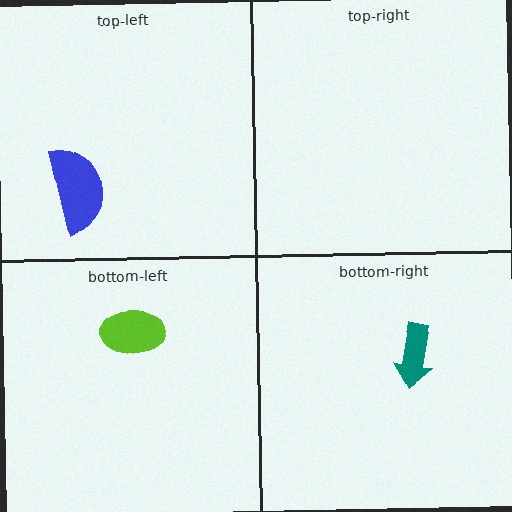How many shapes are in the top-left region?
1.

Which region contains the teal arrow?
The bottom-right region.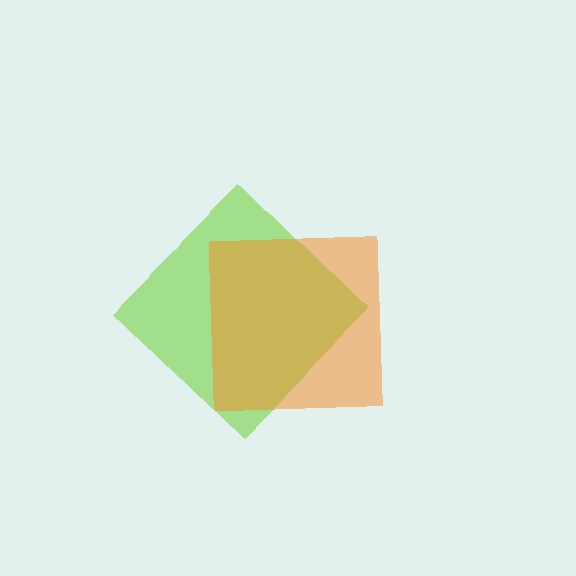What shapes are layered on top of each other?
The layered shapes are: a lime diamond, an orange square.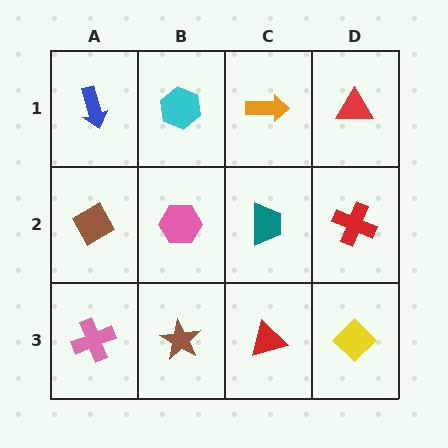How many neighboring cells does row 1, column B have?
3.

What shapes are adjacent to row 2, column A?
A blue arrow (row 1, column A), a pink cross (row 3, column A), a pink hexagon (row 2, column B).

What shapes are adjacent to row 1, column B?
A pink hexagon (row 2, column B), a blue arrow (row 1, column A), an orange arrow (row 1, column C).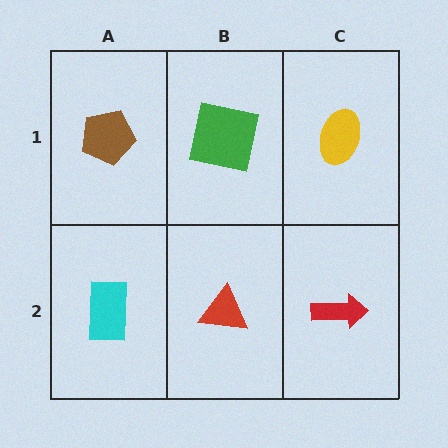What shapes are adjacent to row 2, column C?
A yellow ellipse (row 1, column C), a red triangle (row 2, column B).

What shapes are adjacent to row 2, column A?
A brown pentagon (row 1, column A), a red triangle (row 2, column B).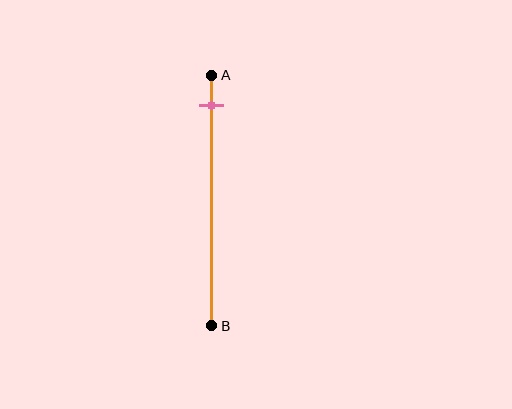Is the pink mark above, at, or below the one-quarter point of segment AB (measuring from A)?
The pink mark is above the one-quarter point of segment AB.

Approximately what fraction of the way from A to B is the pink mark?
The pink mark is approximately 10% of the way from A to B.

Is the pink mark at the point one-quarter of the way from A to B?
No, the mark is at about 10% from A, not at the 25% one-quarter point.